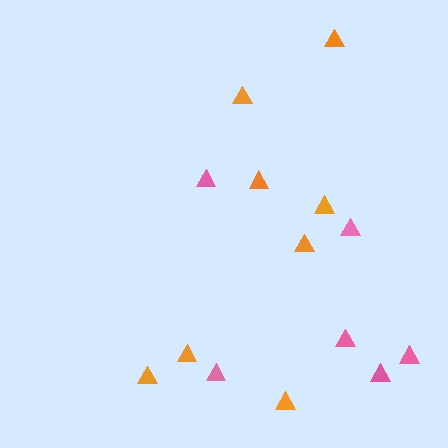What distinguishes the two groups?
There are 2 groups: one group of pink triangles (6) and one group of orange triangles (8).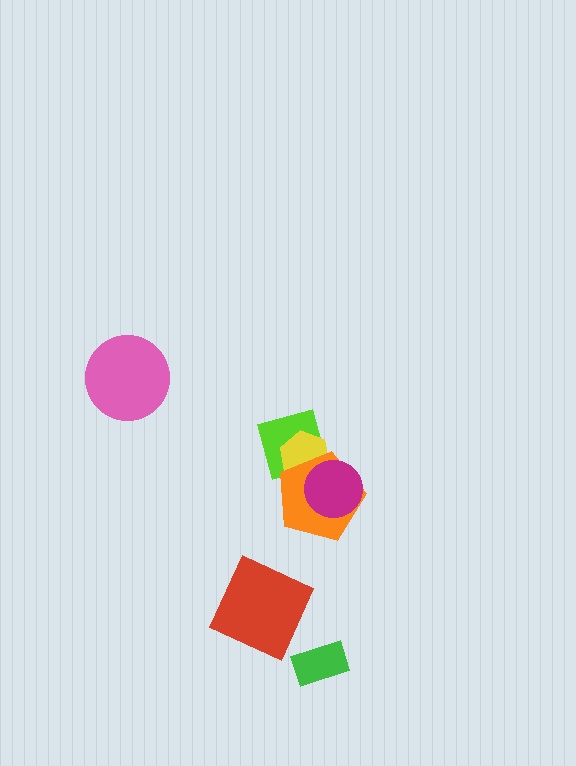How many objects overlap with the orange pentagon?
3 objects overlap with the orange pentagon.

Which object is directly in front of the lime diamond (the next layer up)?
The yellow hexagon is directly in front of the lime diamond.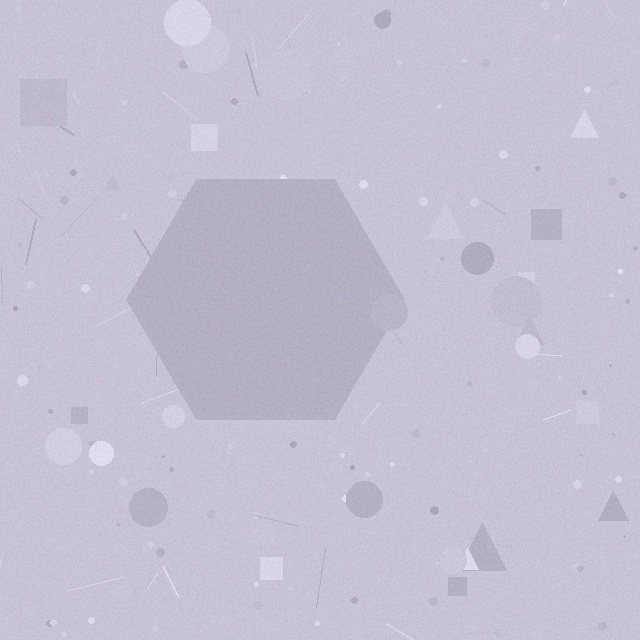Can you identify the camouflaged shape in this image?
The camouflaged shape is a hexagon.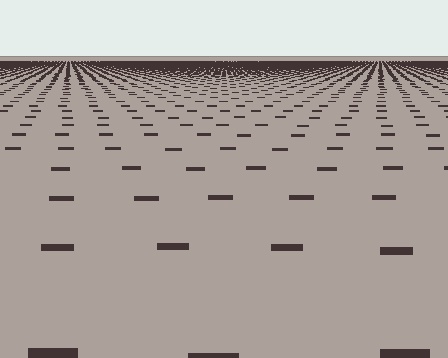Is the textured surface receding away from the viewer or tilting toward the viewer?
The surface is receding away from the viewer. Texture elements get smaller and denser toward the top.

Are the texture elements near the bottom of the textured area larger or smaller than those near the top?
Larger. Near the bottom, elements are closer to the viewer and appear at a bigger on-screen size.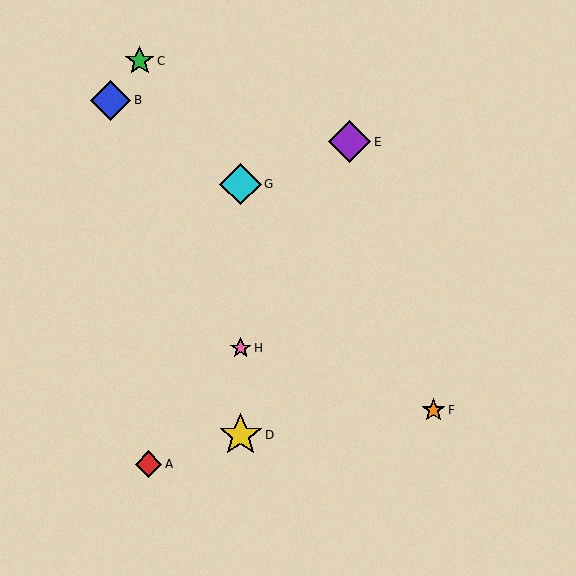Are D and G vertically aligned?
Yes, both are at x≈241.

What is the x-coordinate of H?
Object H is at x≈241.